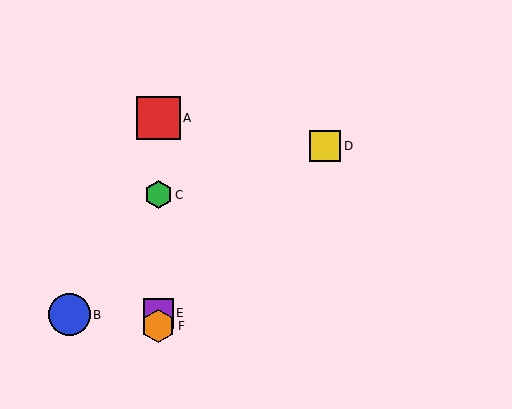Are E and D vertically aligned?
No, E is at x≈158 and D is at x≈325.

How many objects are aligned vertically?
4 objects (A, C, E, F) are aligned vertically.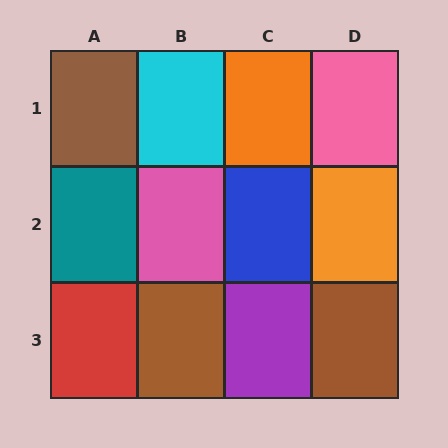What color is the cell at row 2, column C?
Blue.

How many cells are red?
1 cell is red.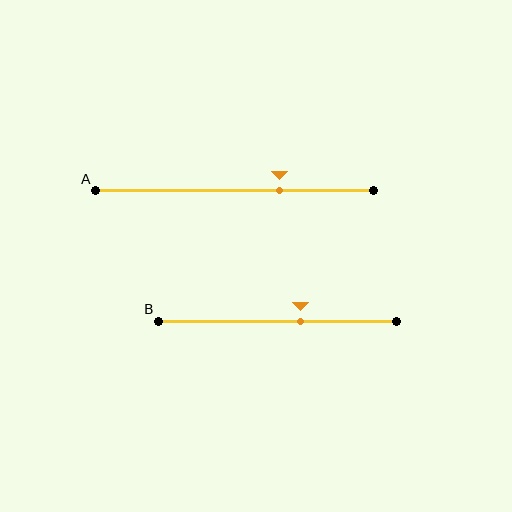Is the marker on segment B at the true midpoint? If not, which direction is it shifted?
No, the marker on segment B is shifted to the right by about 10% of the segment length.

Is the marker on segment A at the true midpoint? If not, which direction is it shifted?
No, the marker on segment A is shifted to the right by about 16% of the segment length.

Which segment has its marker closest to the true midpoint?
Segment B has its marker closest to the true midpoint.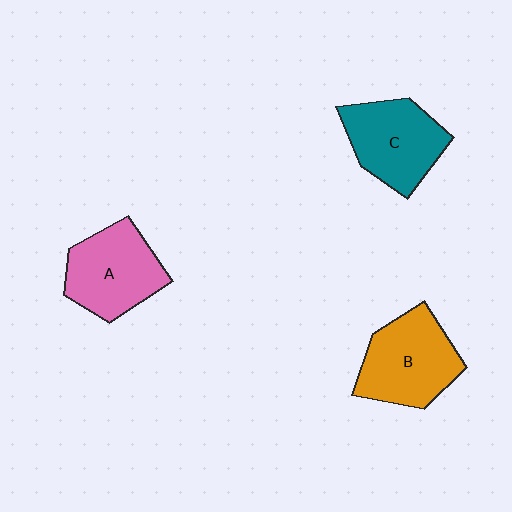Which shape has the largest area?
Shape B (orange).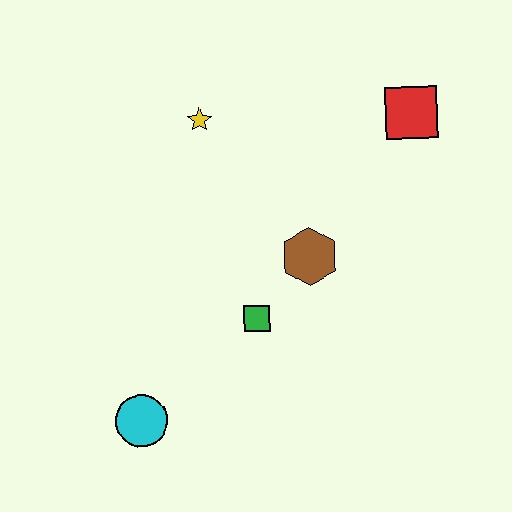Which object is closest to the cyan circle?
The green square is closest to the cyan circle.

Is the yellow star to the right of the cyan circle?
Yes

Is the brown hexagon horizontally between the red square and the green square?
Yes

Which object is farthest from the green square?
The red square is farthest from the green square.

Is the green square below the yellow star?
Yes